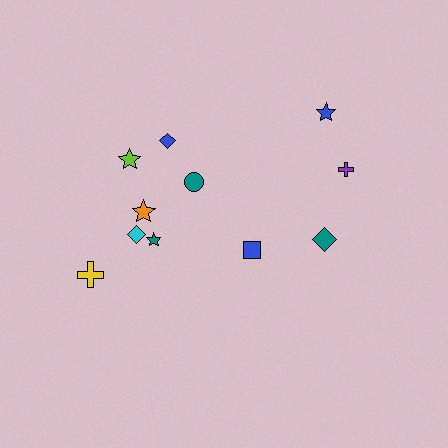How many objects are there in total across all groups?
There are 11 objects.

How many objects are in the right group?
There are 4 objects.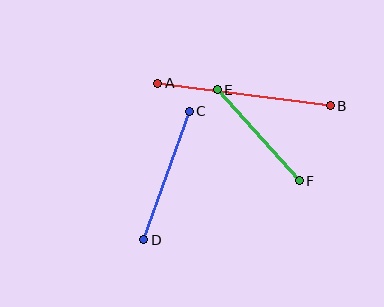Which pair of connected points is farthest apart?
Points A and B are farthest apart.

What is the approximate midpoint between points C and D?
The midpoint is at approximately (166, 176) pixels.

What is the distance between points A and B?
The distance is approximately 173 pixels.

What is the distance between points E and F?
The distance is approximately 122 pixels.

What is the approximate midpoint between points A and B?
The midpoint is at approximately (244, 94) pixels.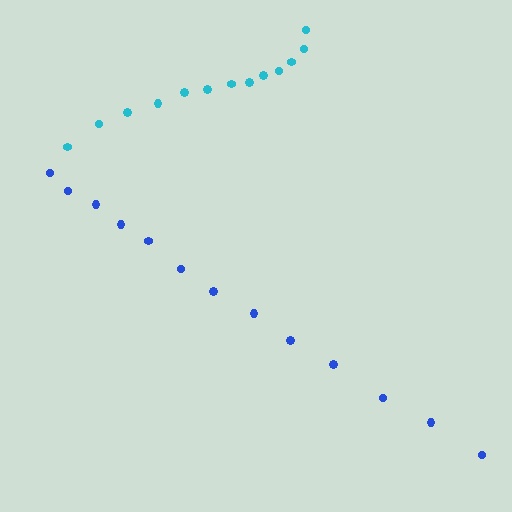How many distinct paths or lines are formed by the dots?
There are 2 distinct paths.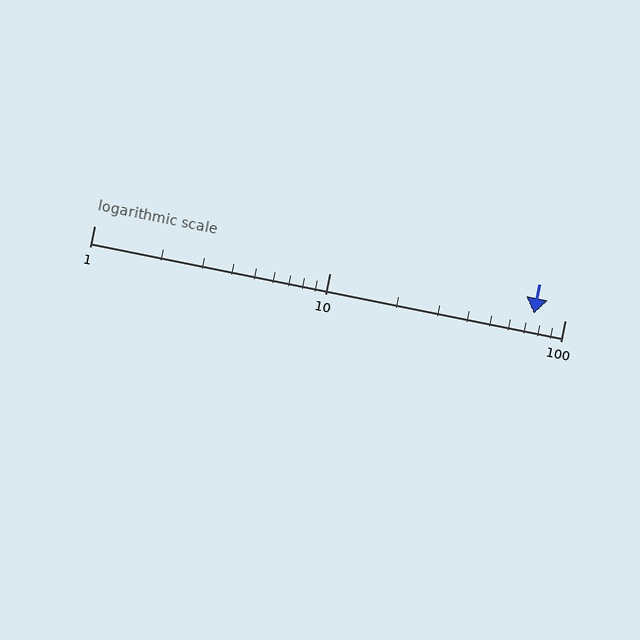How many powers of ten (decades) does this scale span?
The scale spans 2 decades, from 1 to 100.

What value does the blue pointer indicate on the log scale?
The pointer indicates approximately 74.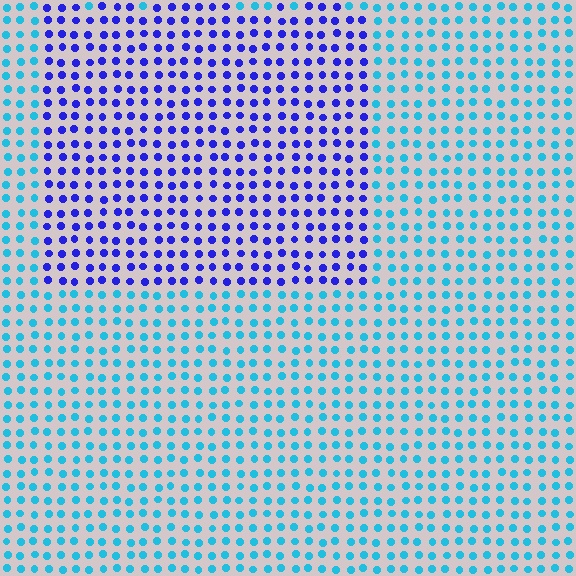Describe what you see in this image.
The image is filled with small cyan elements in a uniform arrangement. A rectangle-shaped region is visible where the elements are tinted to a slightly different hue, forming a subtle color boundary.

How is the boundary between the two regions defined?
The boundary is defined purely by a slight shift in hue (about 51 degrees). Spacing, size, and orientation are identical on both sides.